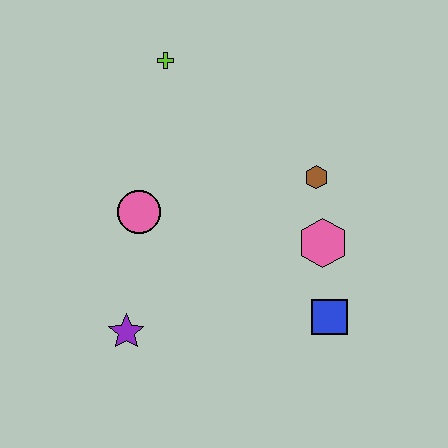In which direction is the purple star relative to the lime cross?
The purple star is below the lime cross.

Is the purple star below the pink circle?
Yes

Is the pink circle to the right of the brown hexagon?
No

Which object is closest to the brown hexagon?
The pink hexagon is closest to the brown hexagon.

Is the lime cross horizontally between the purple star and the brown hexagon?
Yes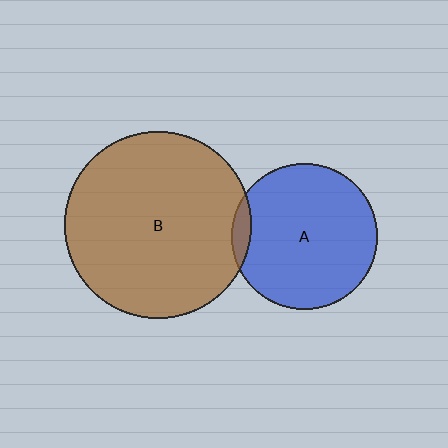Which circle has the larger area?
Circle B (brown).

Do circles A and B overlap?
Yes.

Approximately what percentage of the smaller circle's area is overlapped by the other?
Approximately 5%.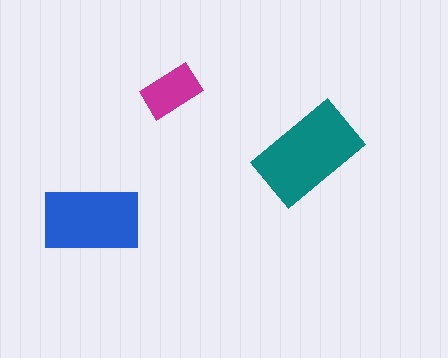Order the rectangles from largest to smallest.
the teal one, the blue one, the magenta one.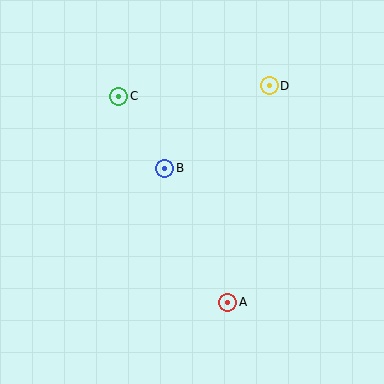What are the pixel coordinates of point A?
Point A is at (228, 302).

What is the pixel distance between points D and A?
The distance between D and A is 221 pixels.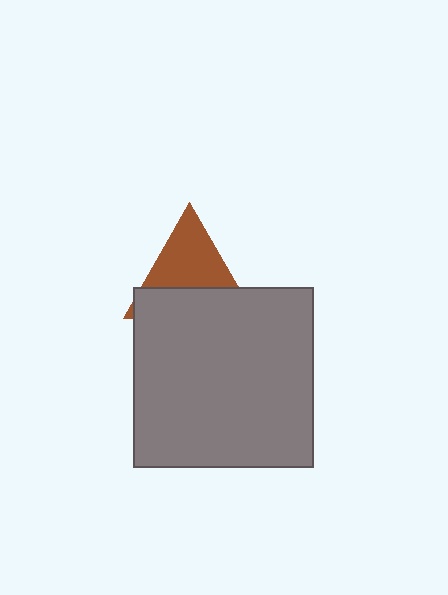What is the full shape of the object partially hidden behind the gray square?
The partially hidden object is a brown triangle.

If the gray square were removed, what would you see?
You would see the complete brown triangle.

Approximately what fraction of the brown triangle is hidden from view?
Roughly 46% of the brown triangle is hidden behind the gray square.